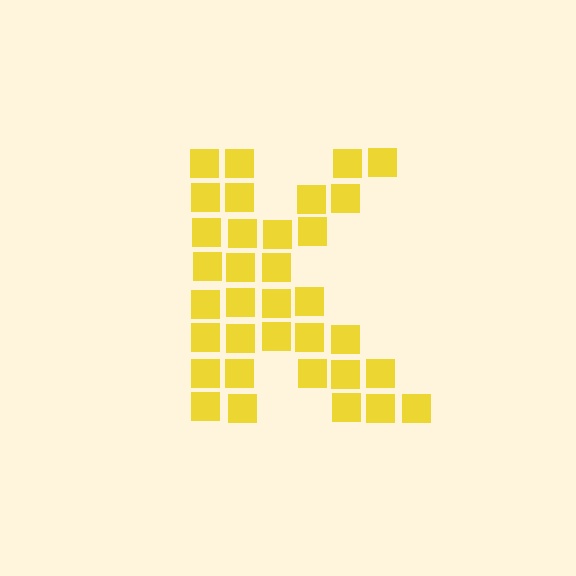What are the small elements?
The small elements are squares.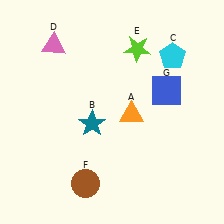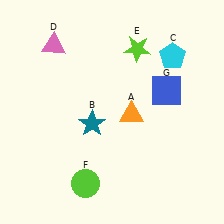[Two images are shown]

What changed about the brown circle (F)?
In Image 1, F is brown. In Image 2, it changed to lime.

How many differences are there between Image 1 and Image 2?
There is 1 difference between the two images.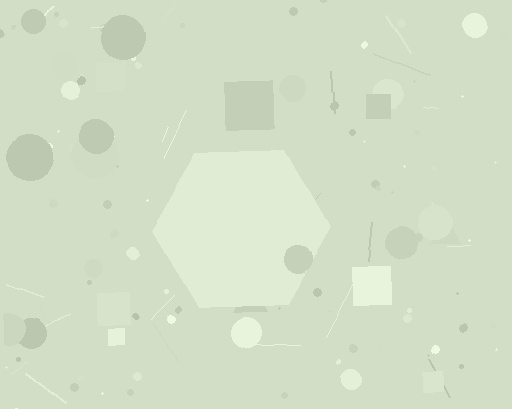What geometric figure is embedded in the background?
A hexagon is embedded in the background.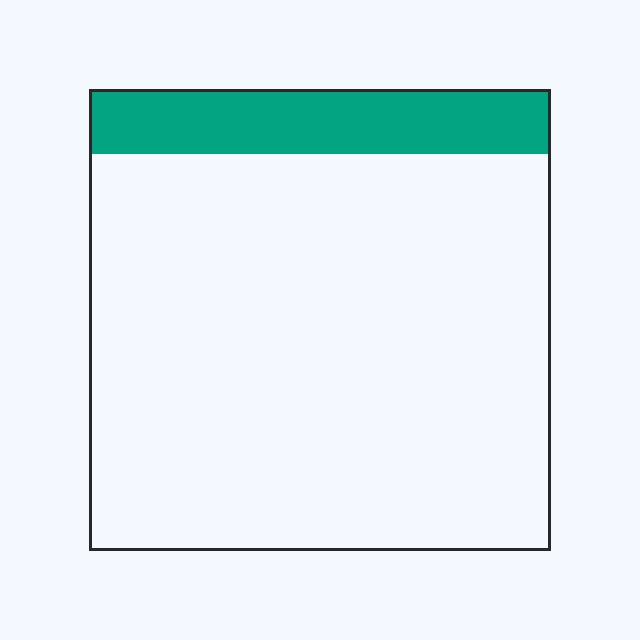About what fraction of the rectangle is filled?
About one eighth (1/8).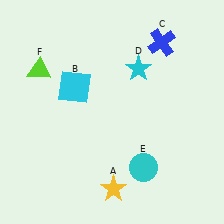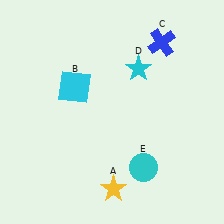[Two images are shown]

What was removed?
The lime triangle (F) was removed in Image 2.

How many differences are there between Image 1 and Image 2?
There is 1 difference between the two images.